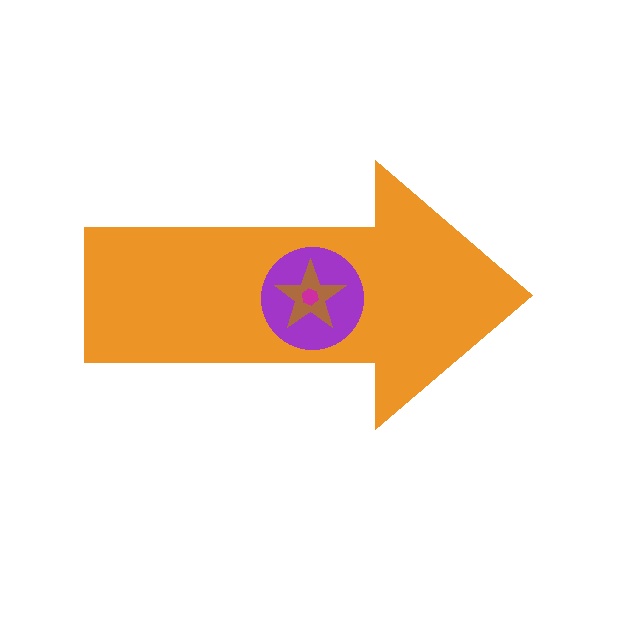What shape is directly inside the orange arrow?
The purple circle.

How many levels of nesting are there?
4.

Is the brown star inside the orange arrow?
Yes.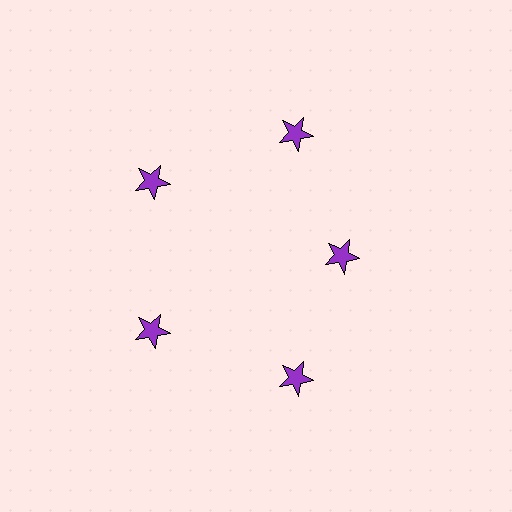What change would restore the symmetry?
The symmetry would be restored by moving it outward, back onto the ring so that all 5 stars sit at equal angles and equal distance from the center.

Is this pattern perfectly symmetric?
No. The 5 purple stars are arranged in a ring, but one element near the 3 o'clock position is pulled inward toward the center, breaking the 5-fold rotational symmetry.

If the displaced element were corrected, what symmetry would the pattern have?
It would have 5-fold rotational symmetry — the pattern would map onto itself every 72 degrees.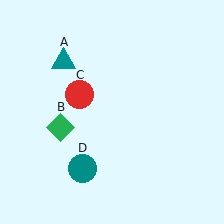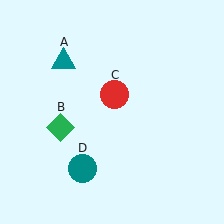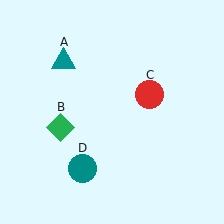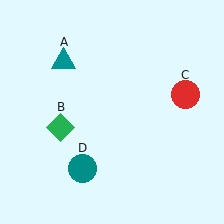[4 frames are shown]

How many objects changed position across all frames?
1 object changed position: red circle (object C).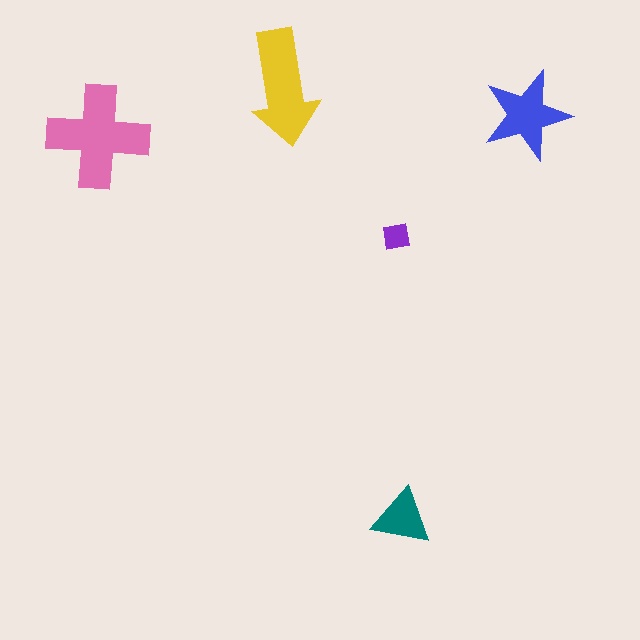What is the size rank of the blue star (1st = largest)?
3rd.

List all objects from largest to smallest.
The pink cross, the yellow arrow, the blue star, the teal triangle, the purple square.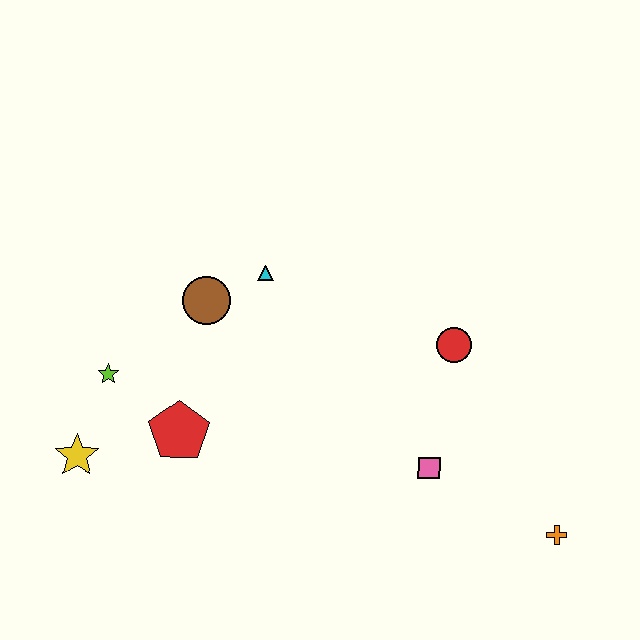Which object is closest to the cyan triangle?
The brown circle is closest to the cyan triangle.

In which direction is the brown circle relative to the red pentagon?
The brown circle is above the red pentagon.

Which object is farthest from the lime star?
The orange cross is farthest from the lime star.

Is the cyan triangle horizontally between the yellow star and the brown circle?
No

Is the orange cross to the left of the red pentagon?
No